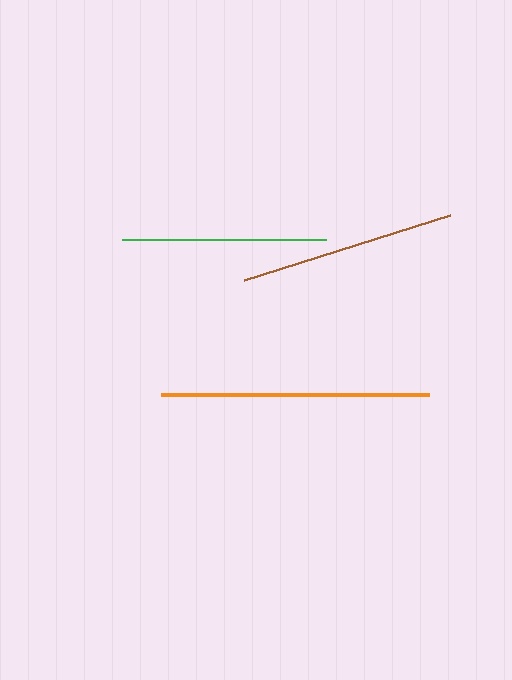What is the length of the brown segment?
The brown segment is approximately 216 pixels long.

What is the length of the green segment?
The green segment is approximately 204 pixels long.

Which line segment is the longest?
The orange line is the longest at approximately 267 pixels.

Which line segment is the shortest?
The green line is the shortest at approximately 204 pixels.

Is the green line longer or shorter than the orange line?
The orange line is longer than the green line.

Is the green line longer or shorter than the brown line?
The brown line is longer than the green line.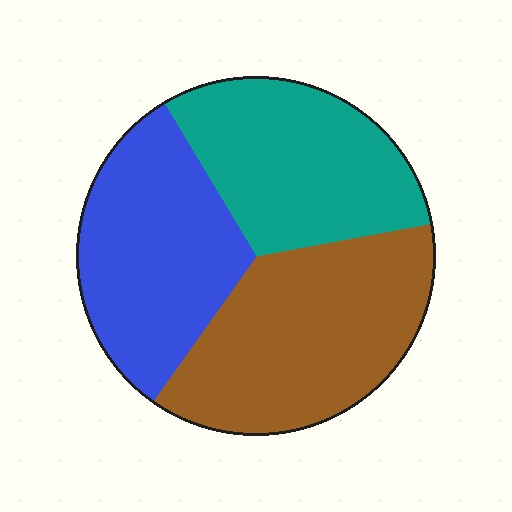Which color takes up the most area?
Brown, at roughly 40%.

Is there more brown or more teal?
Brown.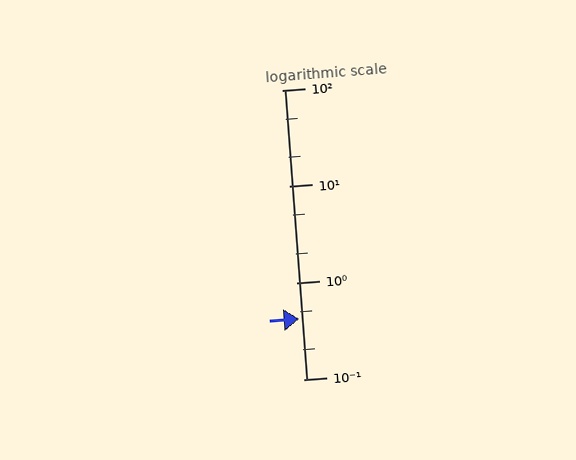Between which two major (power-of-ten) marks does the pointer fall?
The pointer is between 0.1 and 1.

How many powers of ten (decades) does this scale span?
The scale spans 3 decades, from 0.1 to 100.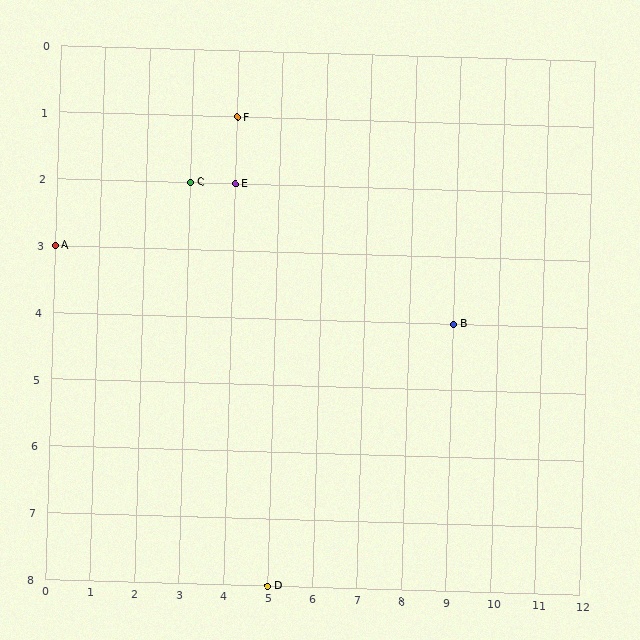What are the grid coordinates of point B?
Point B is at grid coordinates (9, 4).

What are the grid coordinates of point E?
Point E is at grid coordinates (4, 2).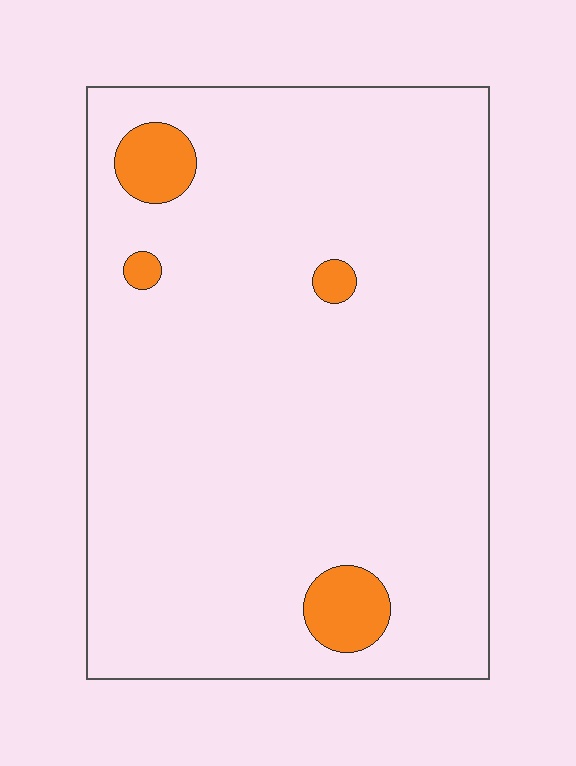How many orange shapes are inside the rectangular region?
4.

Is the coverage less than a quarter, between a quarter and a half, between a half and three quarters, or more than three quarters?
Less than a quarter.